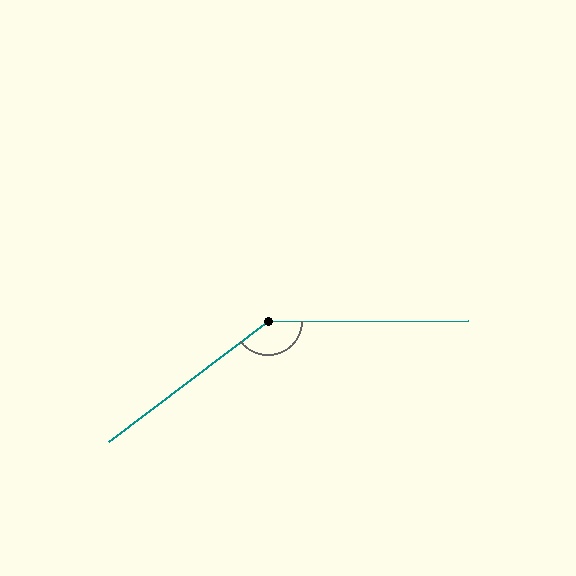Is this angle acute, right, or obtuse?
It is obtuse.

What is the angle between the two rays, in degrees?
Approximately 143 degrees.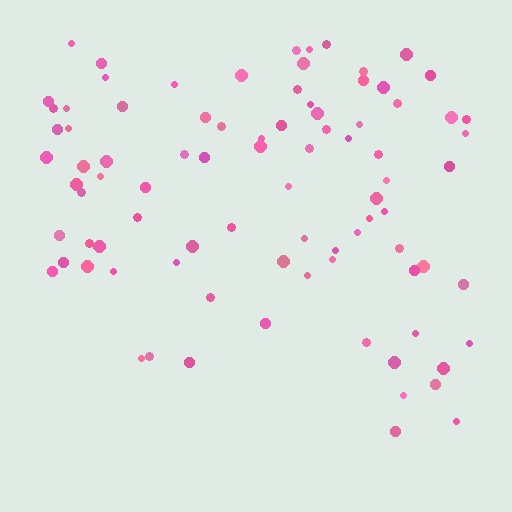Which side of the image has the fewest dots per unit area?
The bottom.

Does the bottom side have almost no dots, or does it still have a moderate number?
Still a moderate number, just noticeably fewer than the top.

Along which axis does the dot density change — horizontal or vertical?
Vertical.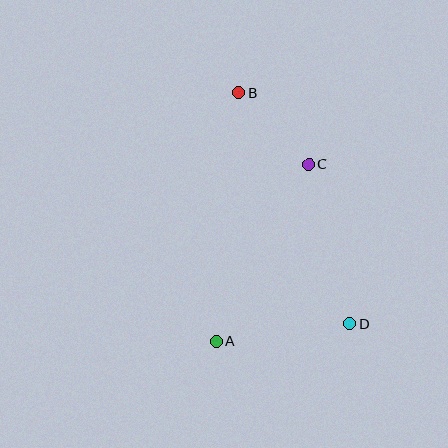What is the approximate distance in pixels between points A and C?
The distance between A and C is approximately 200 pixels.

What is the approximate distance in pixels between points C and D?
The distance between C and D is approximately 165 pixels.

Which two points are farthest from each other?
Points B and D are farthest from each other.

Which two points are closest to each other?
Points B and C are closest to each other.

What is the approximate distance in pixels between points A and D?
The distance between A and D is approximately 134 pixels.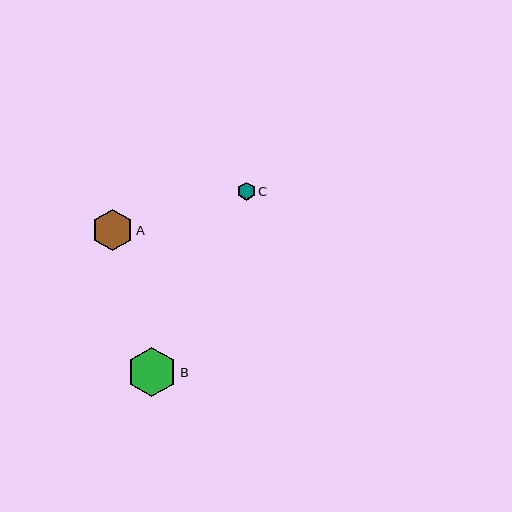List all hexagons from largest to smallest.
From largest to smallest: B, A, C.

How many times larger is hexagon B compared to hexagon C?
Hexagon B is approximately 2.8 times the size of hexagon C.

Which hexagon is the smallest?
Hexagon C is the smallest with a size of approximately 18 pixels.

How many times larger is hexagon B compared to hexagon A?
Hexagon B is approximately 1.2 times the size of hexagon A.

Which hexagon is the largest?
Hexagon B is the largest with a size of approximately 50 pixels.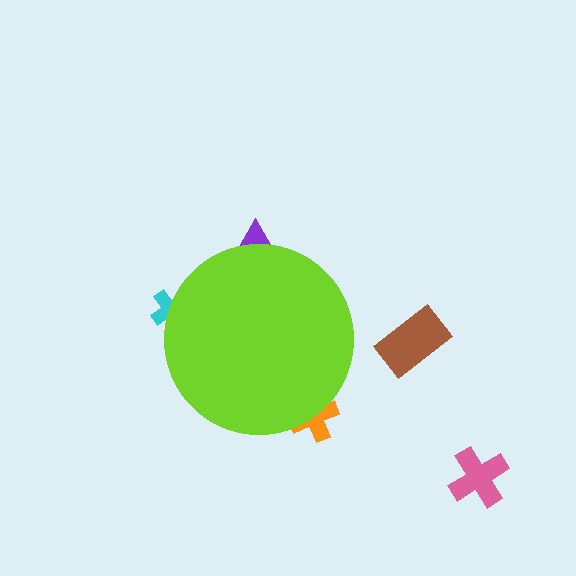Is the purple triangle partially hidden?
Yes, the purple triangle is partially hidden behind the lime circle.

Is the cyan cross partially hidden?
Yes, the cyan cross is partially hidden behind the lime circle.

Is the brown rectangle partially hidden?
No, the brown rectangle is fully visible.